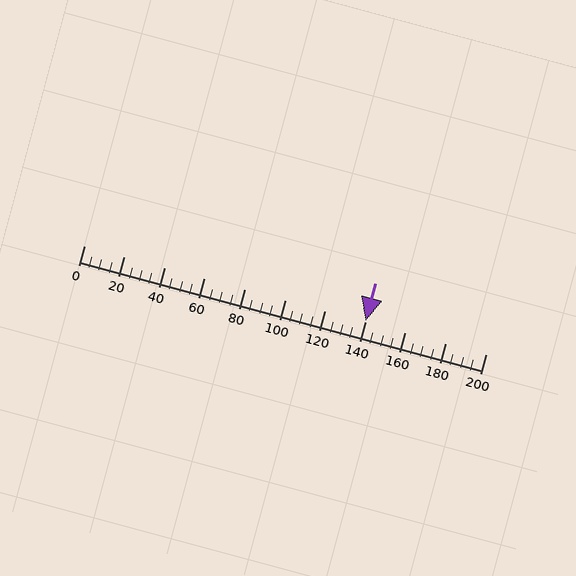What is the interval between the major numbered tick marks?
The major tick marks are spaced 20 units apart.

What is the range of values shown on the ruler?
The ruler shows values from 0 to 200.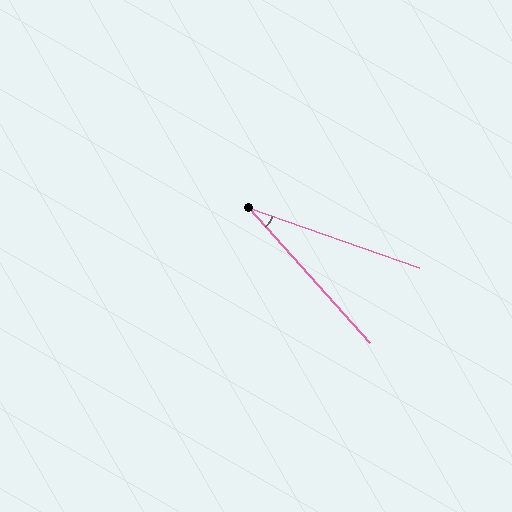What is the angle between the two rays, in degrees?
Approximately 29 degrees.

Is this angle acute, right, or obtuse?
It is acute.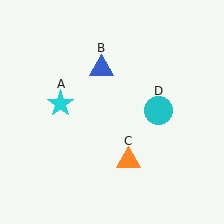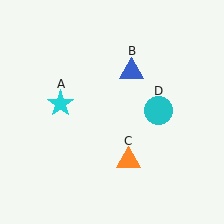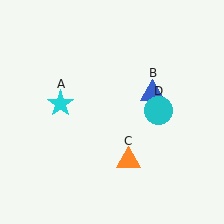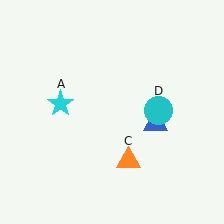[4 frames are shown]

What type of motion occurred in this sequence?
The blue triangle (object B) rotated clockwise around the center of the scene.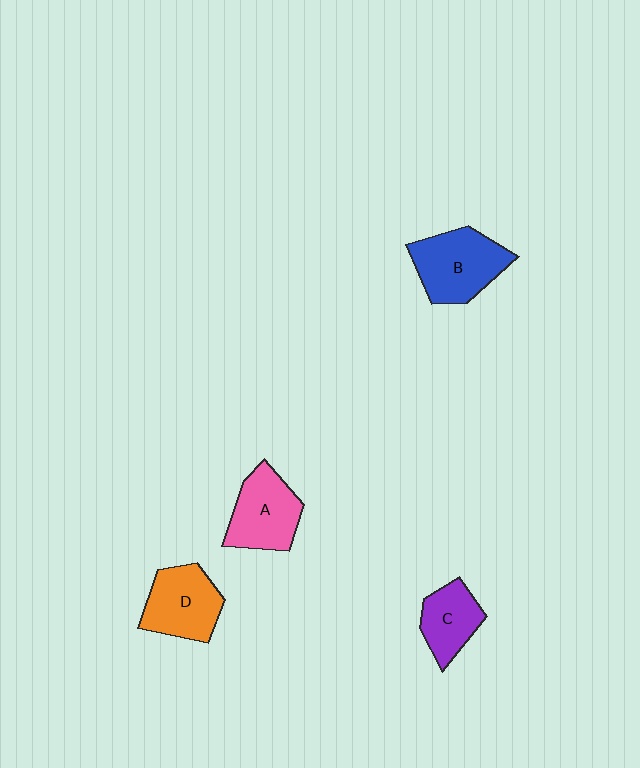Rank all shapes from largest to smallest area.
From largest to smallest: B (blue), D (orange), A (pink), C (purple).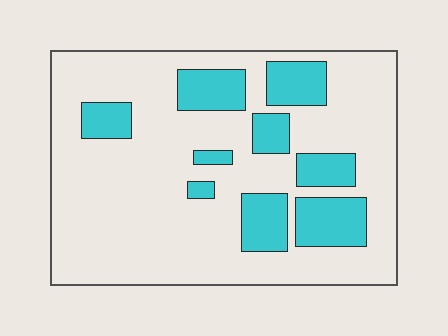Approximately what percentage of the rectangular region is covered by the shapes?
Approximately 25%.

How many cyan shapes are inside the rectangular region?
9.